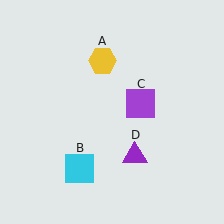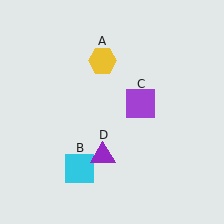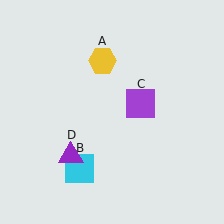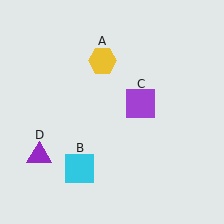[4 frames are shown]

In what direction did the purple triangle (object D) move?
The purple triangle (object D) moved left.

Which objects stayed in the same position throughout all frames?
Yellow hexagon (object A) and cyan square (object B) and purple square (object C) remained stationary.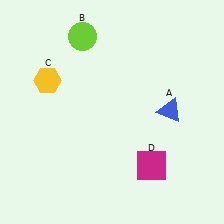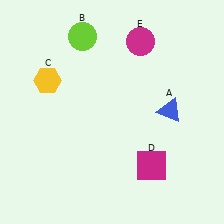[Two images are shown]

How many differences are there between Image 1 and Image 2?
There is 1 difference between the two images.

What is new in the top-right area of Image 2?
A magenta circle (E) was added in the top-right area of Image 2.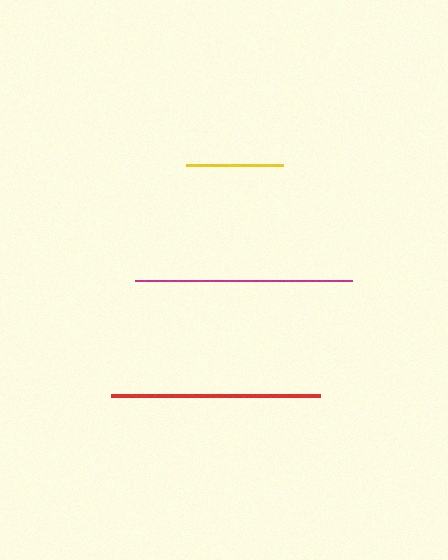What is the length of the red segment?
The red segment is approximately 209 pixels long.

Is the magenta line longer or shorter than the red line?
The magenta line is longer than the red line.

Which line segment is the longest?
The magenta line is the longest at approximately 217 pixels.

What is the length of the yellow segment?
The yellow segment is approximately 97 pixels long.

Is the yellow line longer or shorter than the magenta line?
The magenta line is longer than the yellow line.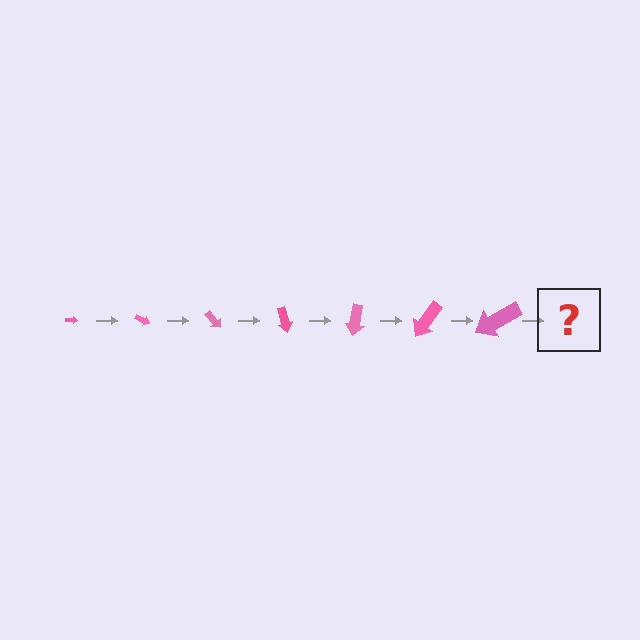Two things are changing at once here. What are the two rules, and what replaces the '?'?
The two rules are that the arrow grows larger each step and it rotates 25 degrees each step. The '?' should be an arrow, larger than the previous one and rotated 175 degrees from the start.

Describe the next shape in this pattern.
It should be an arrow, larger than the previous one and rotated 175 degrees from the start.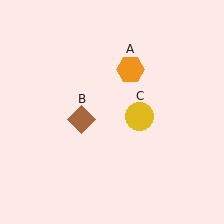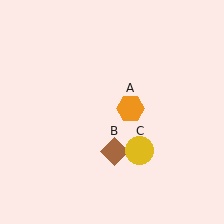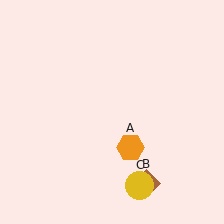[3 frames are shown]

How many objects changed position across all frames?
3 objects changed position: orange hexagon (object A), brown diamond (object B), yellow circle (object C).